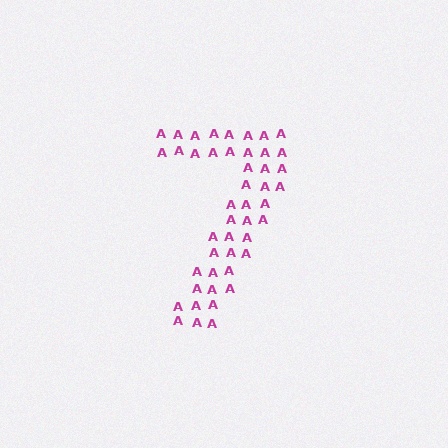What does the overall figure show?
The overall figure shows the digit 7.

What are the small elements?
The small elements are letter A's.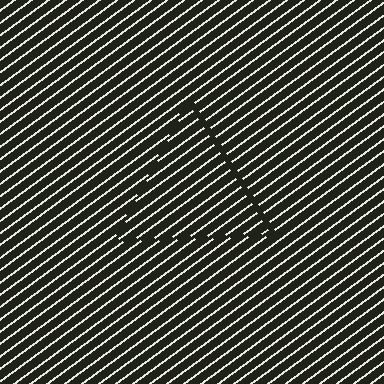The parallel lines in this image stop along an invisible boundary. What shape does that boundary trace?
An illusory triangle. The interior of the shape contains the same grating, shifted by half a period — the contour is defined by the phase discontinuity where line-ends from the inner and outer gratings abut.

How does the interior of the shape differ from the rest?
The interior of the shape contains the same grating, shifted by half a period — the contour is defined by the phase discontinuity where line-ends from the inner and outer gratings abut.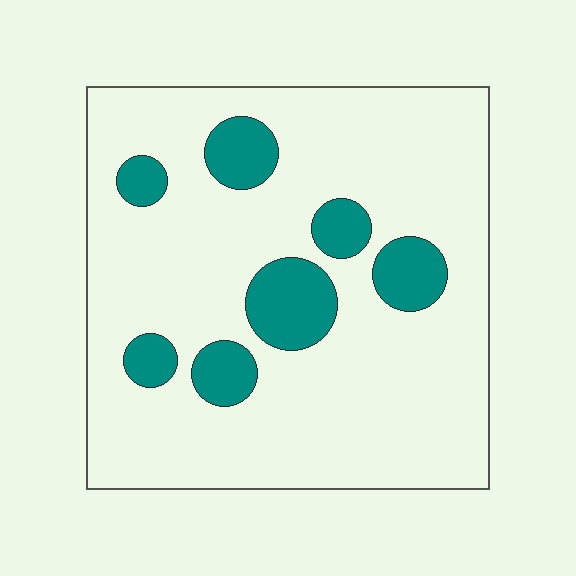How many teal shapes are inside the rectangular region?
7.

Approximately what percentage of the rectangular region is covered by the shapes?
Approximately 15%.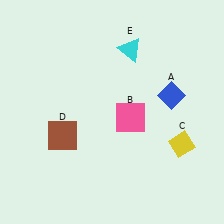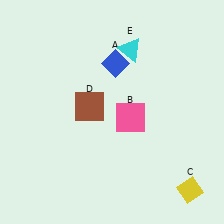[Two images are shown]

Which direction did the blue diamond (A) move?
The blue diamond (A) moved left.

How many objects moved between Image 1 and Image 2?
3 objects moved between the two images.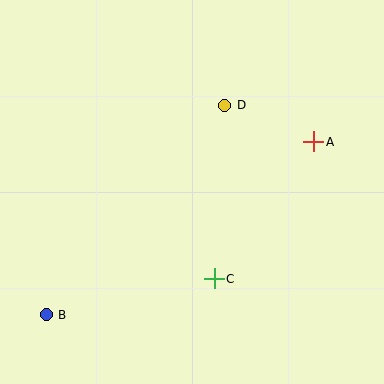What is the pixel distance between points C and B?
The distance between C and B is 172 pixels.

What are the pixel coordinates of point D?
Point D is at (225, 105).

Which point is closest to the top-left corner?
Point D is closest to the top-left corner.